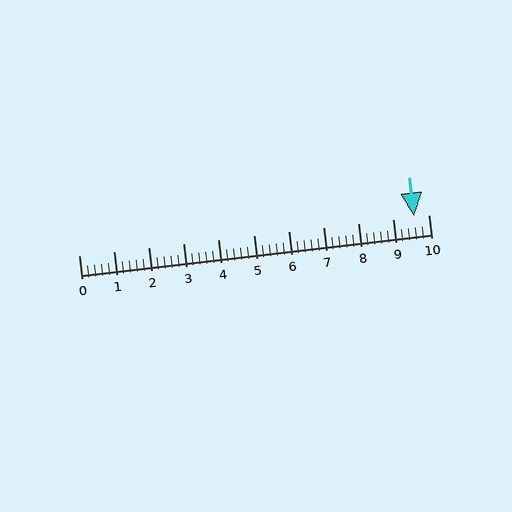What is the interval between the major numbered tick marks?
The major tick marks are spaced 1 units apart.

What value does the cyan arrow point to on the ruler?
The cyan arrow points to approximately 9.6.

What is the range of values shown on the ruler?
The ruler shows values from 0 to 10.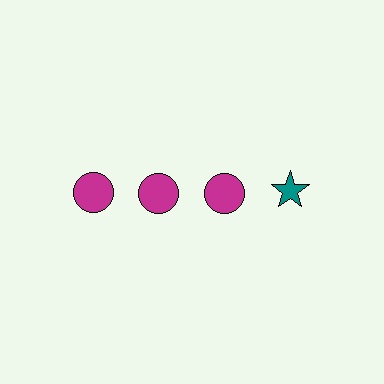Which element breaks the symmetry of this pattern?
The teal star in the top row, second from right column breaks the symmetry. All other shapes are magenta circles.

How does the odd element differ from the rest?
It differs in both color (teal instead of magenta) and shape (star instead of circle).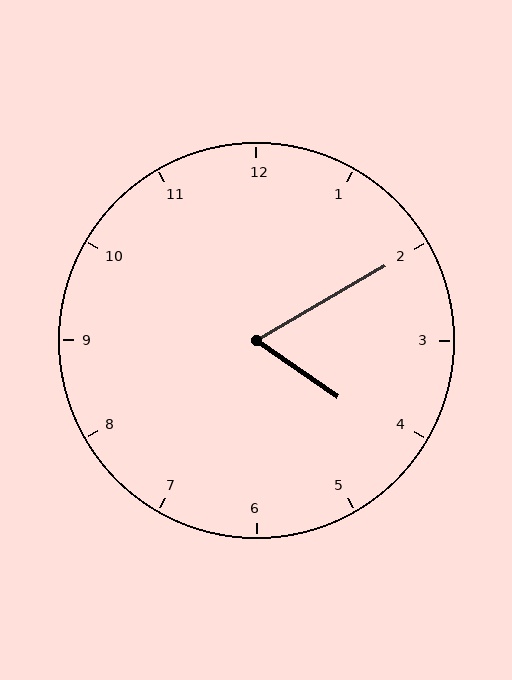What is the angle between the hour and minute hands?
Approximately 65 degrees.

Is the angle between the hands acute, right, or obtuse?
It is acute.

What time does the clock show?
4:10.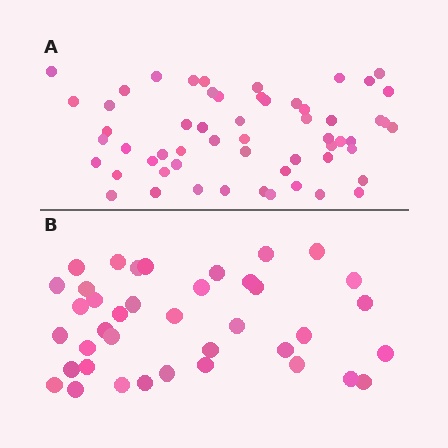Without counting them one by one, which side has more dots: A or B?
Region A (the top region) has more dots.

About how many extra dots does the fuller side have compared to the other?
Region A has approximately 20 more dots than region B.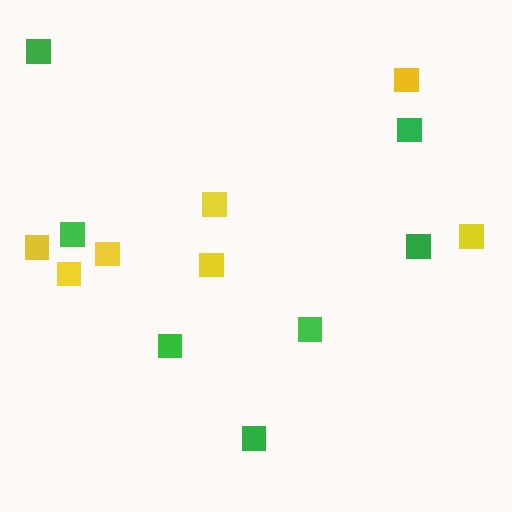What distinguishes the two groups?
There are 2 groups: one group of yellow squares (7) and one group of green squares (7).